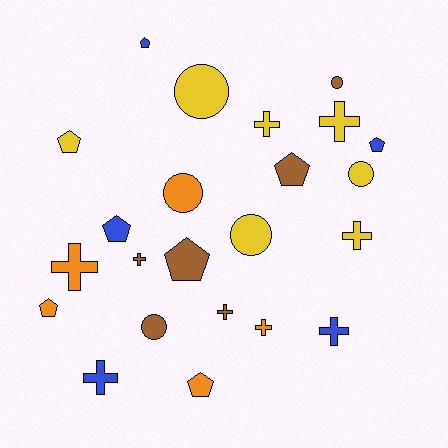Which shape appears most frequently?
Cross, with 9 objects.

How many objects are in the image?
There are 23 objects.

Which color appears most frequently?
Yellow, with 7 objects.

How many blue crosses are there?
There are 2 blue crosses.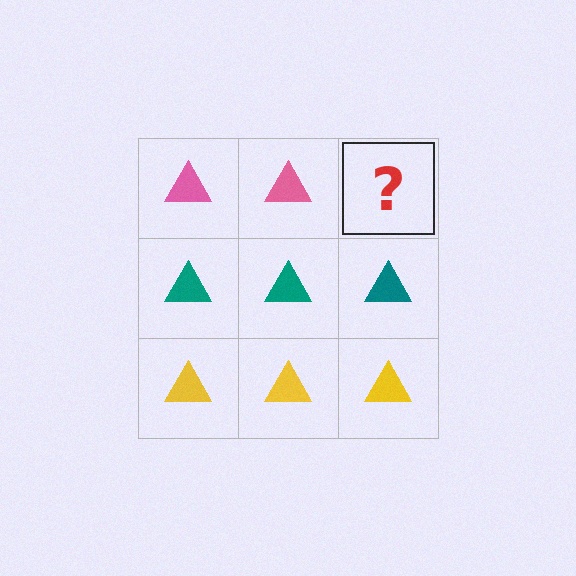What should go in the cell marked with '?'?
The missing cell should contain a pink triangle.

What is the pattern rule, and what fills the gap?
The rule is that each row has a consistent color. The gap should be filled with a pink triangle.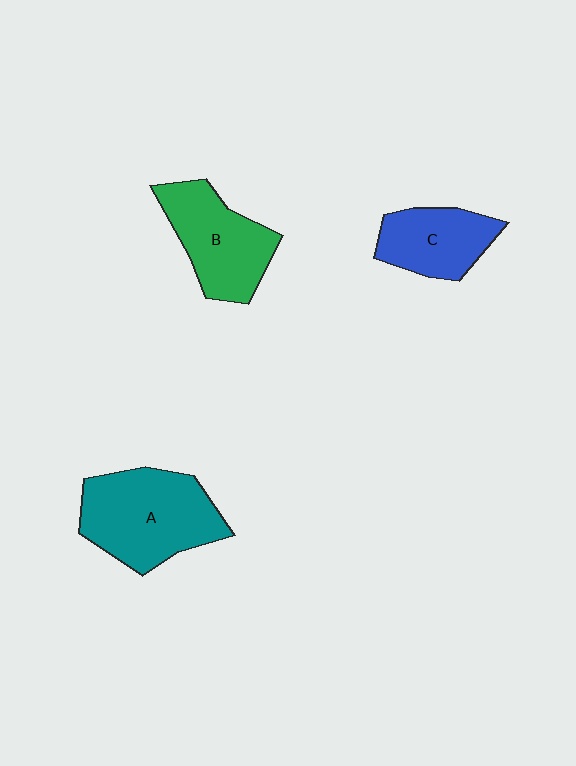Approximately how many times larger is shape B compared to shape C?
Approximately 1.3 times.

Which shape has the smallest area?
Shape C (blue).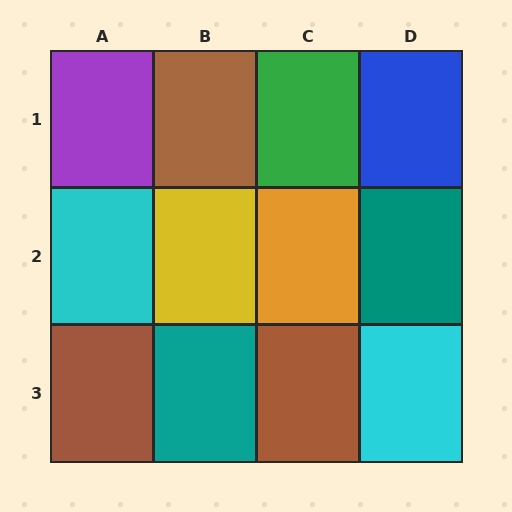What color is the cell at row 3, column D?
Cyan.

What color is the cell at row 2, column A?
Cyan.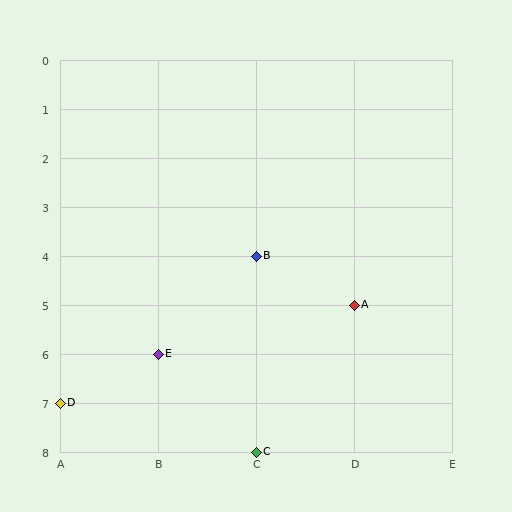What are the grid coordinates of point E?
Point E is at grid coordinates (B, 6).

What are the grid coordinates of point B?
Point B is at grid coordinates (C, 4).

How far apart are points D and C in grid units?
Points D and C are 2 columns and 1 row apart (about 2.2 grid units diagonally).